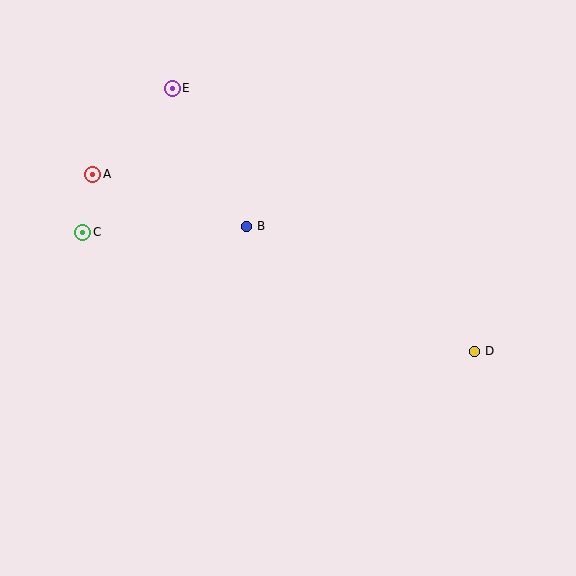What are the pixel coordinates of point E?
Point E is at (172, 88).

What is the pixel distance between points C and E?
The distance between C and E is 169 pixels.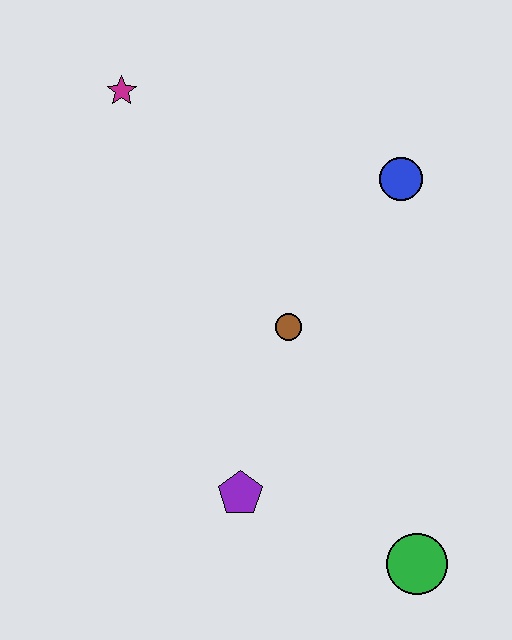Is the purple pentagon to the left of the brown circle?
Yes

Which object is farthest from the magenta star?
The green circle is farthest from the magenta star.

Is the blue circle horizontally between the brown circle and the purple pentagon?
No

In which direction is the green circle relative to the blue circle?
The green circle is below the blue circle.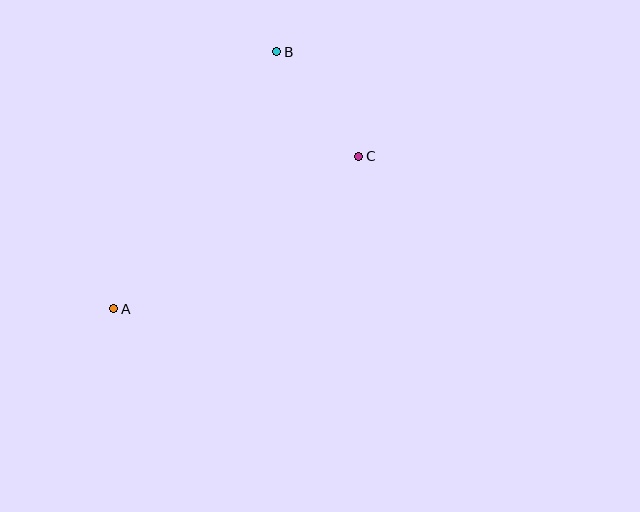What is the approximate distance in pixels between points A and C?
The distance between A and C is approximately 288 pixels.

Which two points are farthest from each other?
Points A and B are farthest from each other.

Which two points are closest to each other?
Points B and C are closest to each other.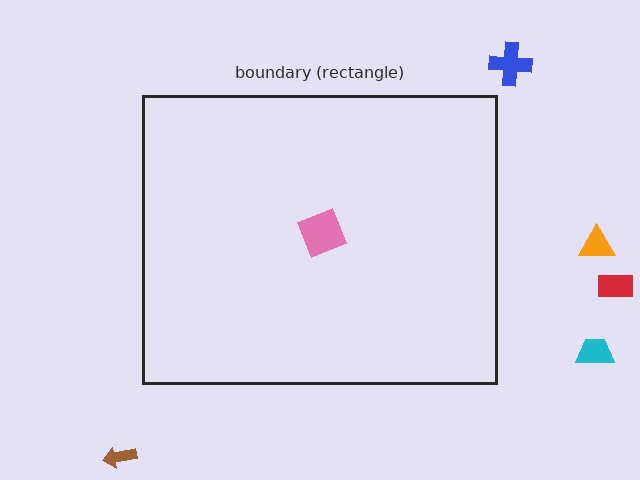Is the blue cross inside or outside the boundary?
Outside.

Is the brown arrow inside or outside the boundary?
Outside.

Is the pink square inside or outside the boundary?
Inside.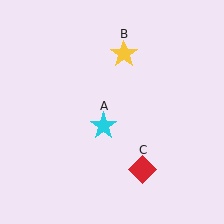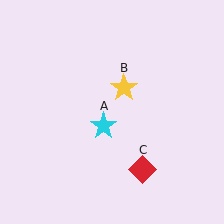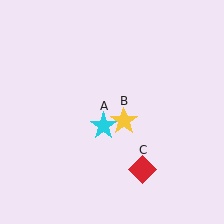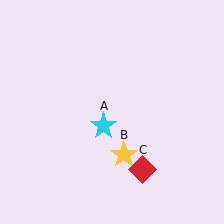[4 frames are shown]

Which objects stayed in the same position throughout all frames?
Cyan star (object A) and red diamond (object C) remained stationary.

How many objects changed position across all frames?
1 object changed position: yellow star (object B).